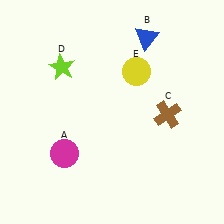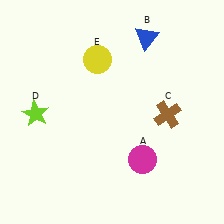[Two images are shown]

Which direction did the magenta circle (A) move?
The magenta circle (A) moved right.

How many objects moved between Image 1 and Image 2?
3 objects moved between the two images.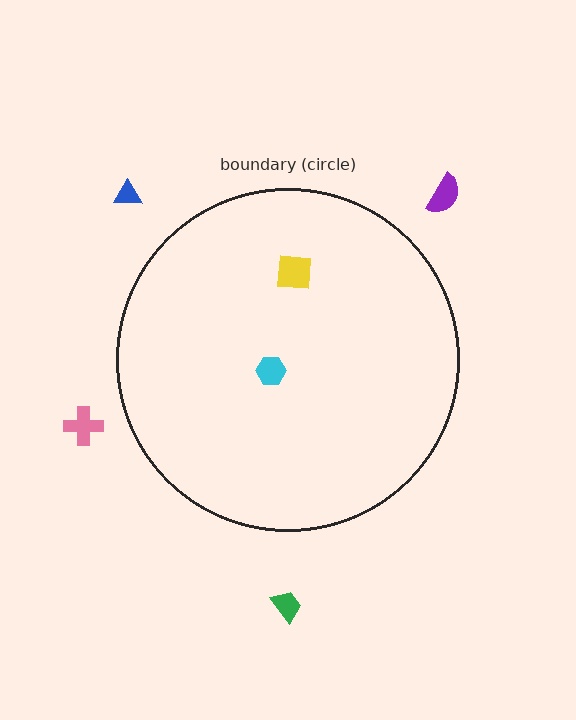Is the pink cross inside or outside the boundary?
Outside.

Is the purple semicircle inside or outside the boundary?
Outside.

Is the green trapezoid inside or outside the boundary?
Outside.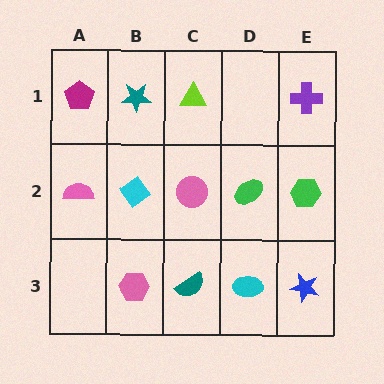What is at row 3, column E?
A blue star.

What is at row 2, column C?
A pink circle.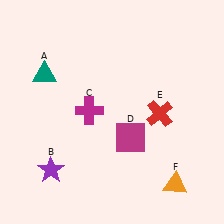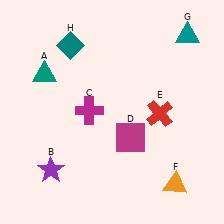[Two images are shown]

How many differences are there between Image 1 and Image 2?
There are 2 differences between the two images.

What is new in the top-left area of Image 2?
A teal diamond (H) was added in the top-left area of Image 2.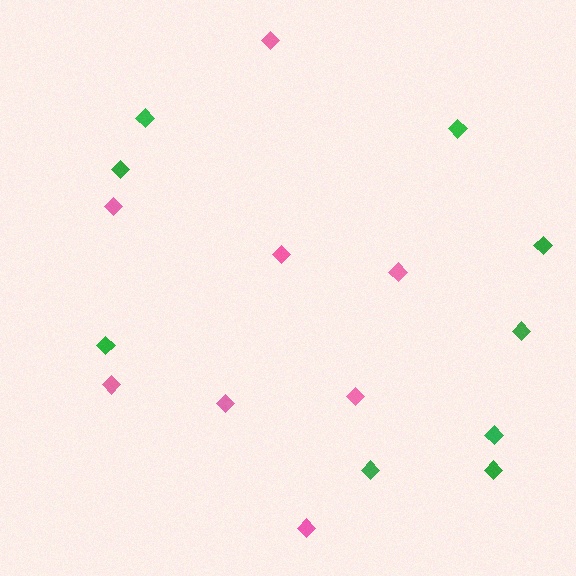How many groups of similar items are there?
There are 2 groups: one group of green diamonds (9) and one group of pink diamonds (8).